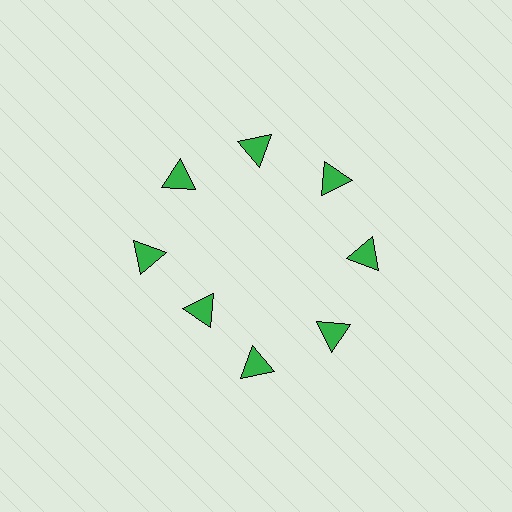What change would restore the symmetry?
The symmetry would be restored by moving it outward, back onto the ring so that all 8 triangles sit at equal angles and equal distance from the center.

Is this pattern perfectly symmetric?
No. The 8 green triangles are arranged in a ring, but one element near the 8 o'clock position is pulled inward toward the center, breaking the 8-fold rotational symmetry.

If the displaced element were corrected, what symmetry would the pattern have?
It would have 8-fold rotational symmetry — the pattern would map onto itself every 45 degrees.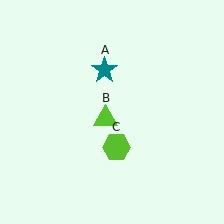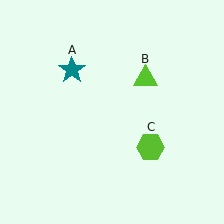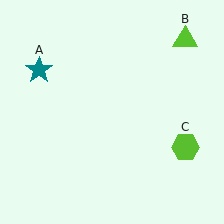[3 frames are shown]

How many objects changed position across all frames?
3 objects changed position: teal star (object A), lime triangle (object B), lime hexagon (object C).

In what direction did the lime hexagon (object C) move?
The lime hexagon (object C) moved right.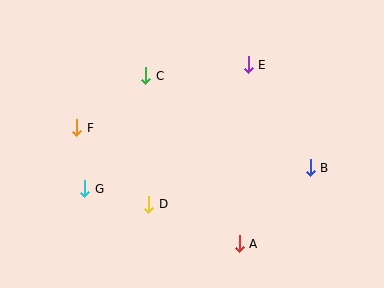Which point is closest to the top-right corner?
Point E is closest to the top-right corner.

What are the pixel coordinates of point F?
Point F is at (76, 128).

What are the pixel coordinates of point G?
Point G is at (85, 189).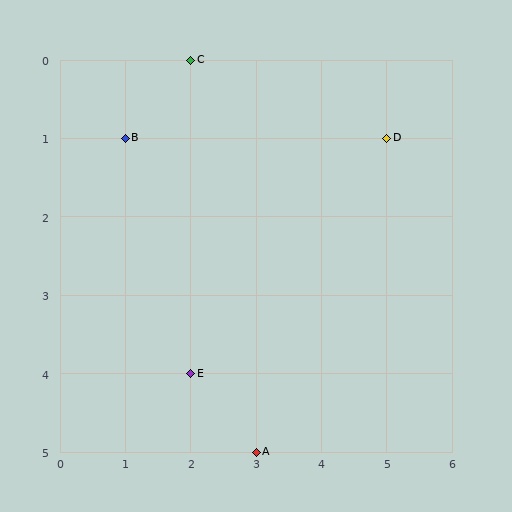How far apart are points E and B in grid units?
Points E and B are 1 column and 3 rows apart (about 3.2 grid units diagonally).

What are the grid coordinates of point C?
Point C is at grid coordinates (2, 0).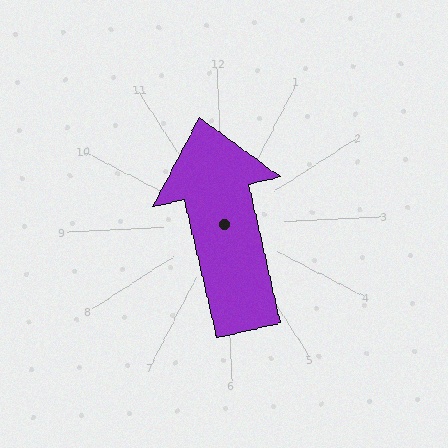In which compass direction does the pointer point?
North.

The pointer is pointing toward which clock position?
Roughly 12 o'clock.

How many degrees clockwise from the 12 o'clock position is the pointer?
Approximately 350 degrees.